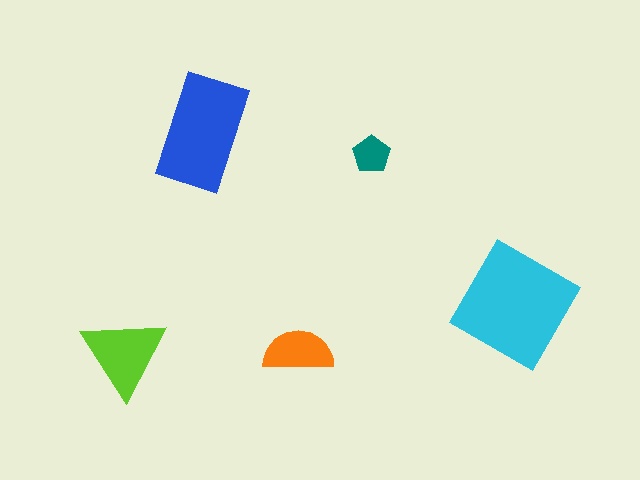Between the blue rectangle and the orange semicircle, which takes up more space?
The blue rectangle.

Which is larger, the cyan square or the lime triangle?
The cyan square.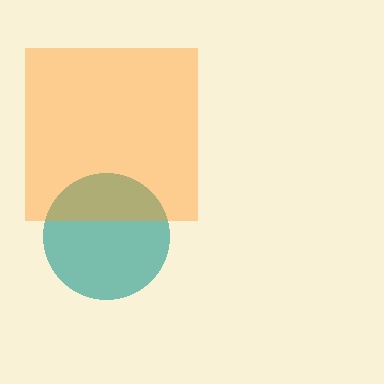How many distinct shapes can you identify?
There are 2 distinct shapes: a teal circle, an orange square.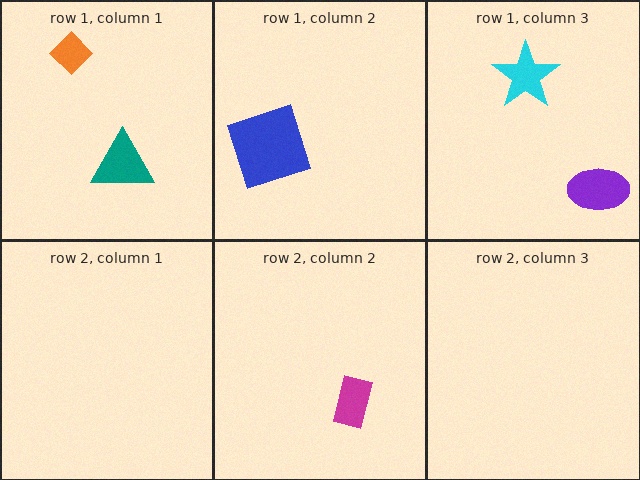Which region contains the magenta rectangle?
The row 2, column 2 region.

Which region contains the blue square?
The row 1, column 2 region.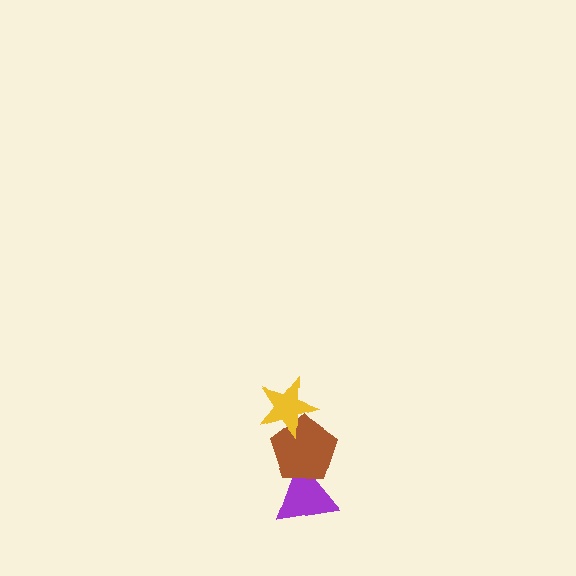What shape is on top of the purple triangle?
The brown pentagon is on top of the purple triangle.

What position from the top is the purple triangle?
The purple triangle is 3rd from the top.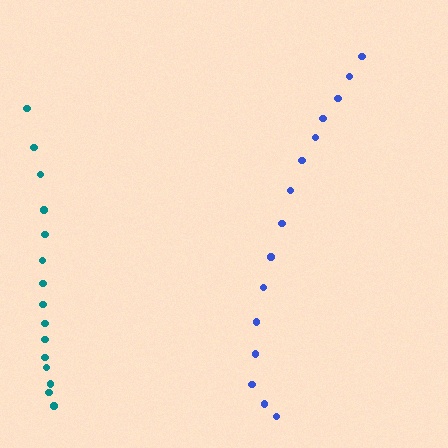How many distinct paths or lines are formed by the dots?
There are 2 distinct paths.